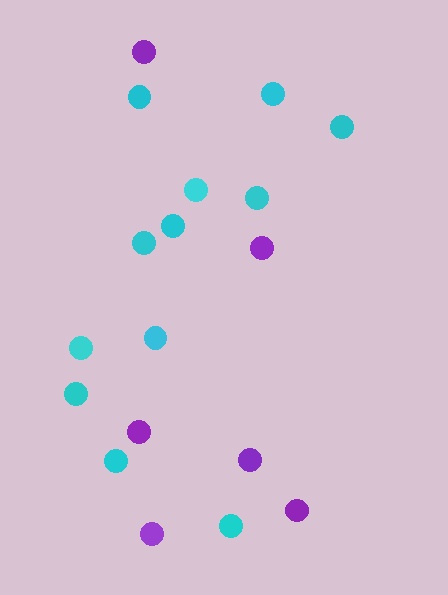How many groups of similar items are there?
There are 2 groups: one group of cyan circles (12) and one group of purple circles (6).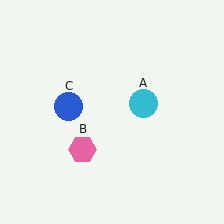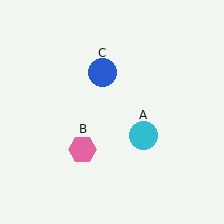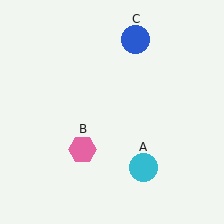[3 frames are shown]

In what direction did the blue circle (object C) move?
The blue circle (object C) moved up and to the right.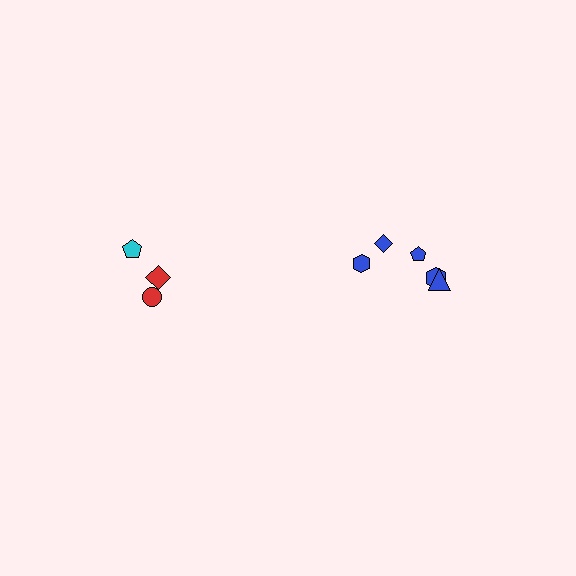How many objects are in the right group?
There are 5 objects.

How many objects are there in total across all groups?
There are 8 objects.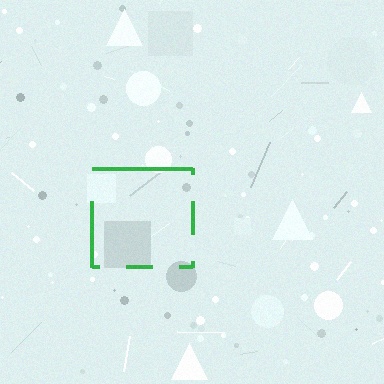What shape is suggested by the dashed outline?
The dashed outline suggests a square.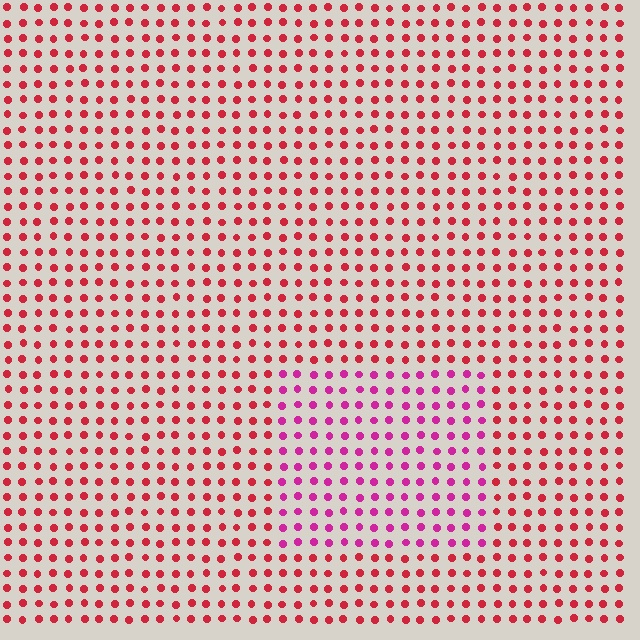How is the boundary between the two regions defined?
The boundary is defined purely by a slight shift in hue (about 35 degrees). Spacing, size, and orientation are identical on both sides.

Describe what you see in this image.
The image is filled with small red elements in a uniform arrangement. A rectangle-shaped region is visible where the elements are tinted to a slightly different hue, forming a subtle color boundary.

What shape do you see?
I see a rectangle.